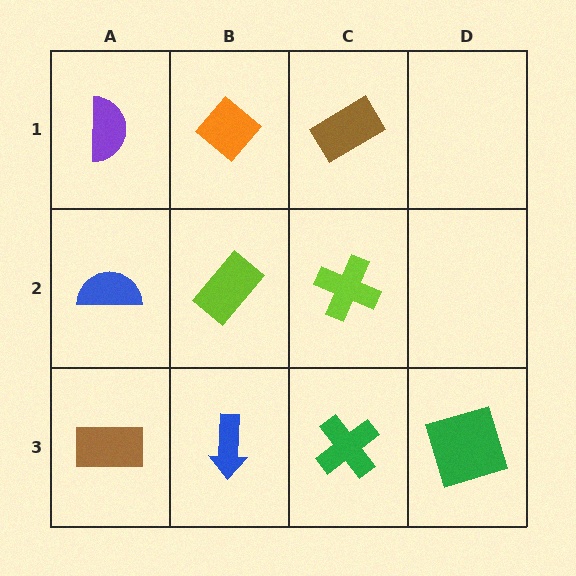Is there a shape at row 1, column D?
No, that cell is empty.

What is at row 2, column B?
A lime rectangle.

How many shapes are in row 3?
4 shapes.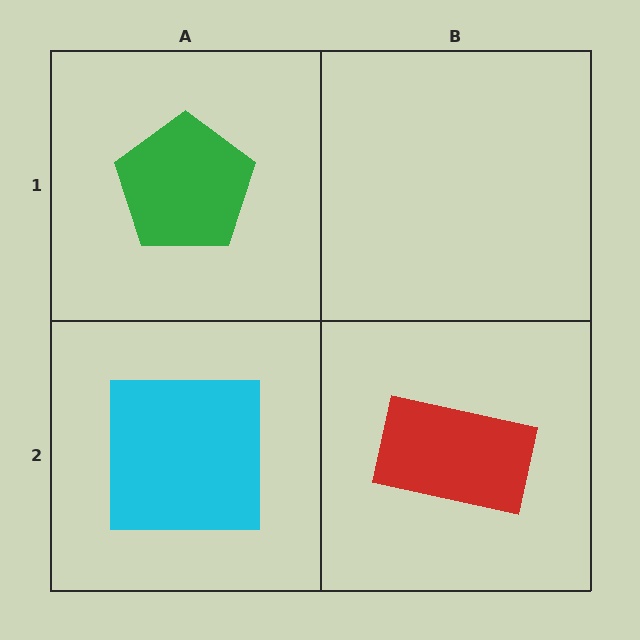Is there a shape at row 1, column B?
No, that cell is empty.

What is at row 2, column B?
A red rectangle.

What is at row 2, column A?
A cyan square.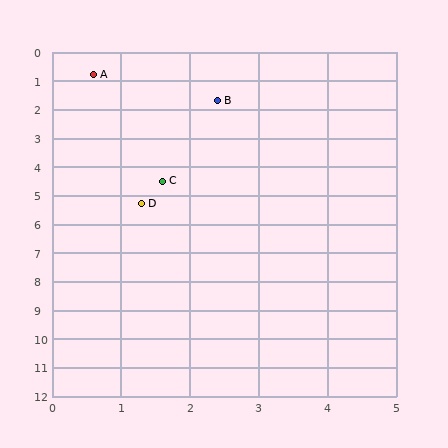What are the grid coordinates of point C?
Point C is at approximately (1.6, 4.5).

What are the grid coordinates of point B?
Point B is at approximately (2.4, 1.7).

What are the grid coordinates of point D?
Point D is at approximately (1.3, 5.3).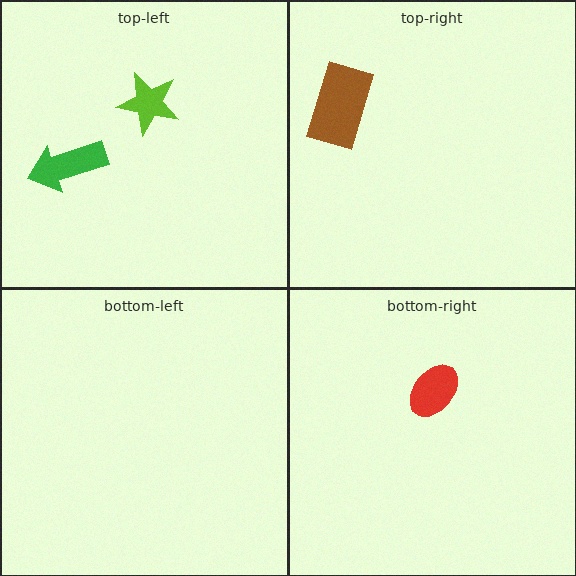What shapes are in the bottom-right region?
The red ellipse.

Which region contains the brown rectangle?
The top-right region.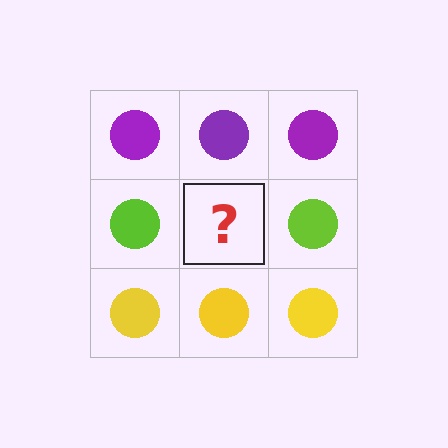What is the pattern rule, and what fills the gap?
The rule is that each row has a consistent color. The gap should be filled with a lime circle.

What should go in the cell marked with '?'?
The missing cell should contain a lime circle.